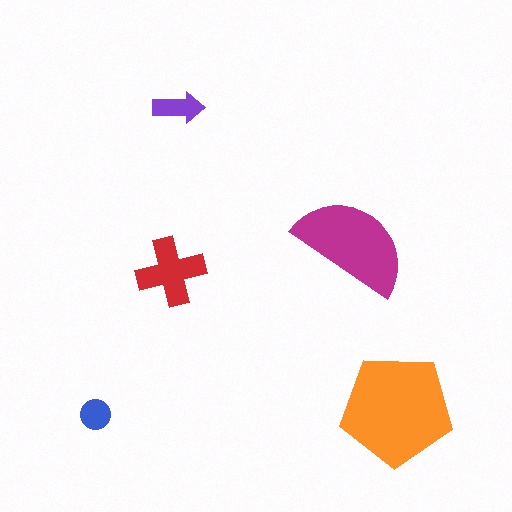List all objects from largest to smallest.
The orange pentagon, the magenta semicircle, the red cross, the purple arrow, the blue circle.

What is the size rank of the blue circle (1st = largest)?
5th.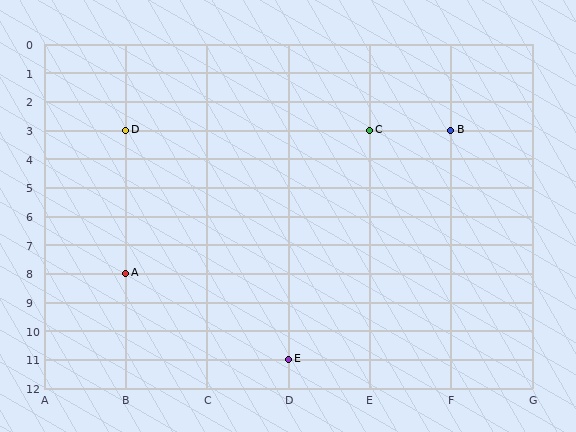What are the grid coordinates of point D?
Point D is at grid coordinates (B, 3).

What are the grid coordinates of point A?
Point A is at grid coordinates (B, 8).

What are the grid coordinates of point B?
Point B is at grid coordinates (F, 3).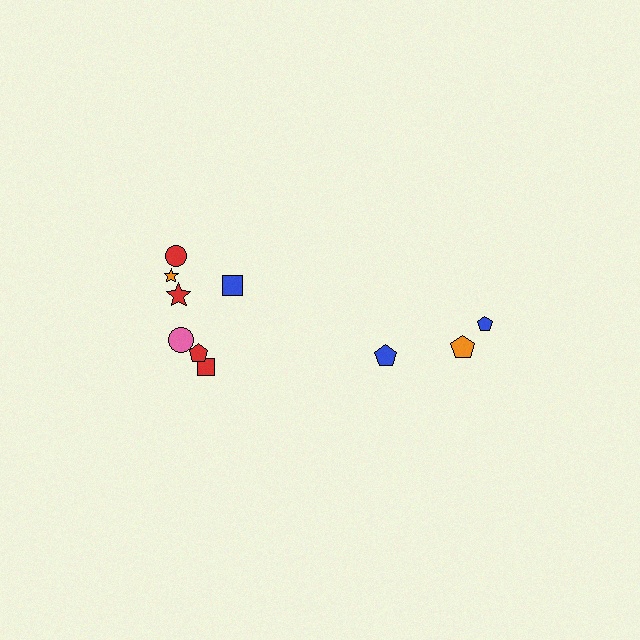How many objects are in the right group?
There are 3 objects.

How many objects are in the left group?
There are 7 objects.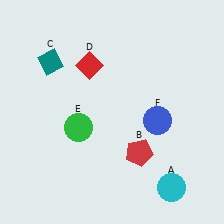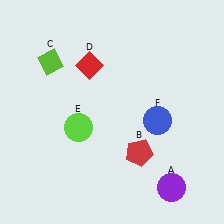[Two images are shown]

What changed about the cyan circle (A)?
In Image 1, A is cyan. In Image 2, it changed to purple.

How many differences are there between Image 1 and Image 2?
There are 3 differences between the two images.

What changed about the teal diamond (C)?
In Image 1, C is teal. In Image 2, it changed to lime.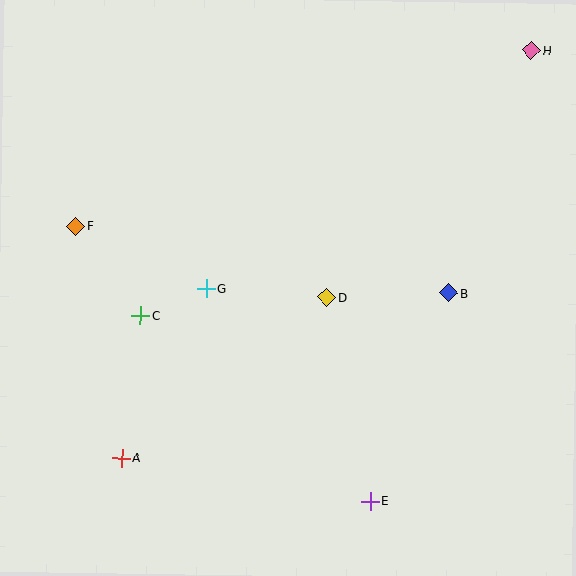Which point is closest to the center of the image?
Point D at (326, 297) is closest to the center.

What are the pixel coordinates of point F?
Point F is at (76, 226).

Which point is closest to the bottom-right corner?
Point E is closest to the bottom-right corner.